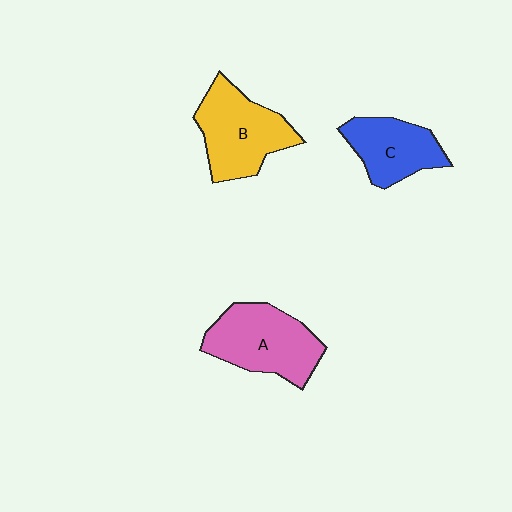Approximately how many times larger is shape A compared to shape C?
Approximately 1.4 times.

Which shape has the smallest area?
Shape C (blue).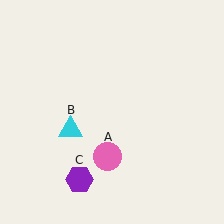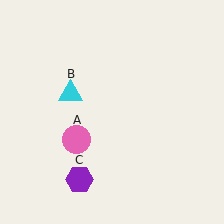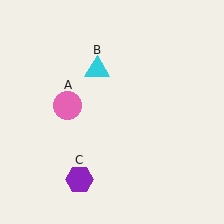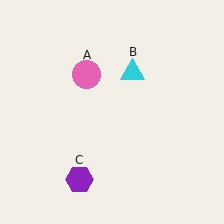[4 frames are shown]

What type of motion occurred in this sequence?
The pink circle (object A), cyan triangle (object B) rotated clockwise around the center of the scene.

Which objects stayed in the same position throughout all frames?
Purple hexagon (object C) remained stationary.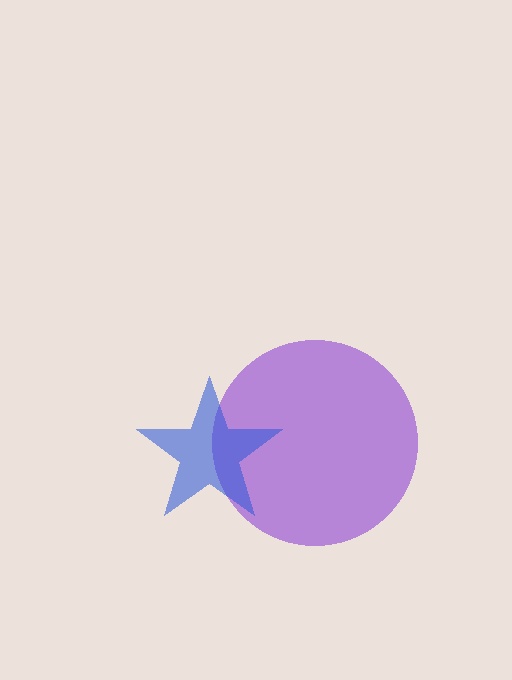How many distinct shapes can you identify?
There are 2 distinct shapes: a purple circle, a blue star.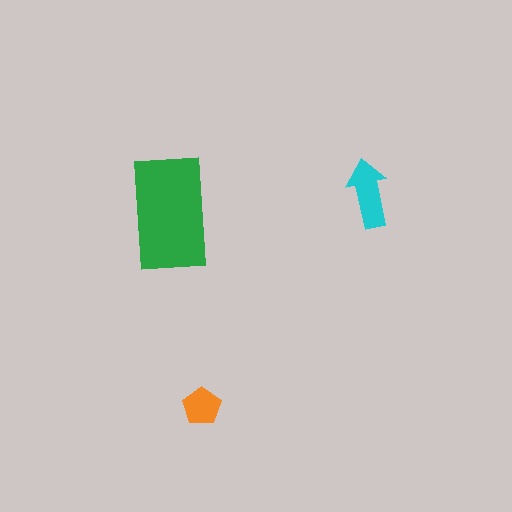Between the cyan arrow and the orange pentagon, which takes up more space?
The cyan arrow.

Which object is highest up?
The cyan arrow is topmost.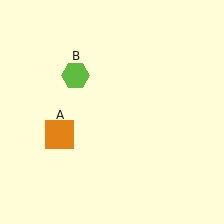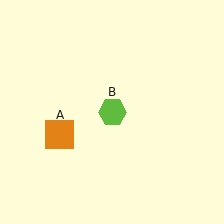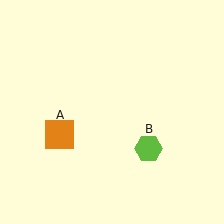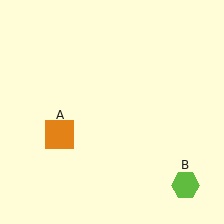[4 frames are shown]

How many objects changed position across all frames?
1 object changed position: lime hexagon (object B).